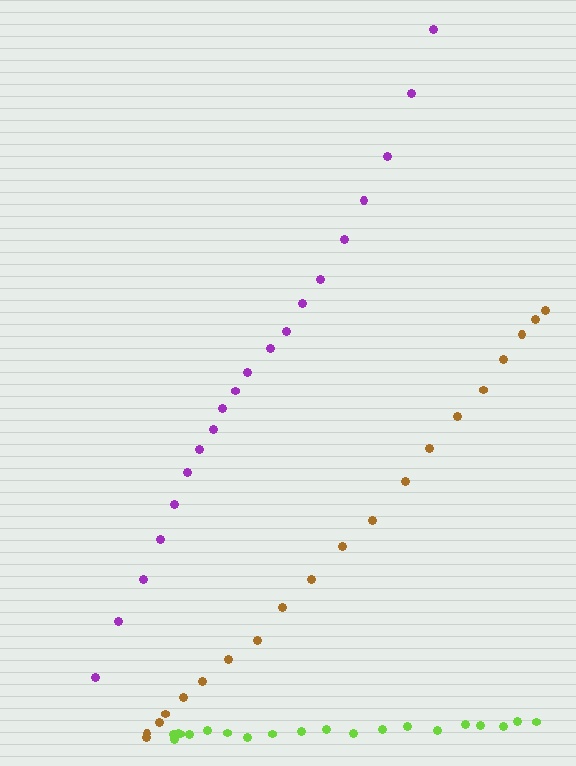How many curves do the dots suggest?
There are 3 distinct paths.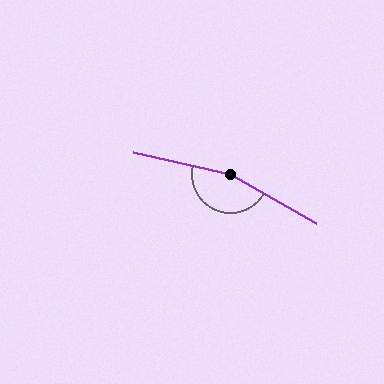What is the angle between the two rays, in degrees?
Approximately 162 degrees.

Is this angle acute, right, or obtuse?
It is obtuse.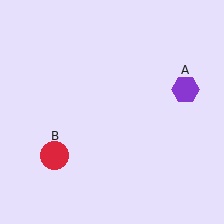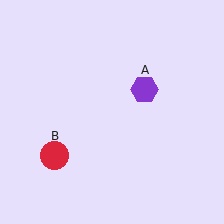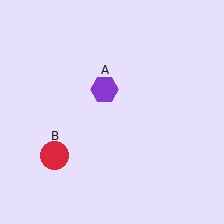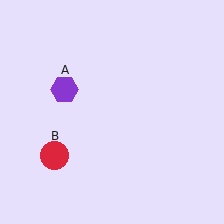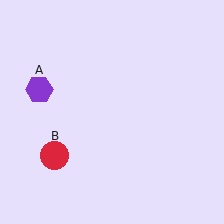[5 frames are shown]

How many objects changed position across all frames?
1 object changed position: purple hexagon (object A).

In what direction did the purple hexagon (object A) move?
The purple hexagon (object A) moved left.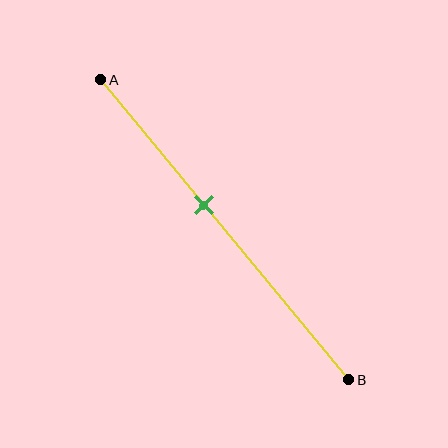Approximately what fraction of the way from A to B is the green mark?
The green mark is approximately 40% of the way from A to B.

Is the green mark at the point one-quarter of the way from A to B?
No, the mark is at about 40% from A, not at the 25% one-quarter point.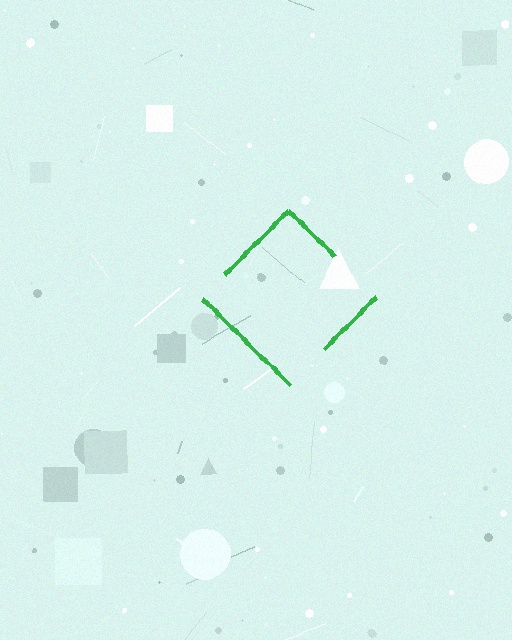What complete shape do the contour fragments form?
The contour fragments form a diamond.